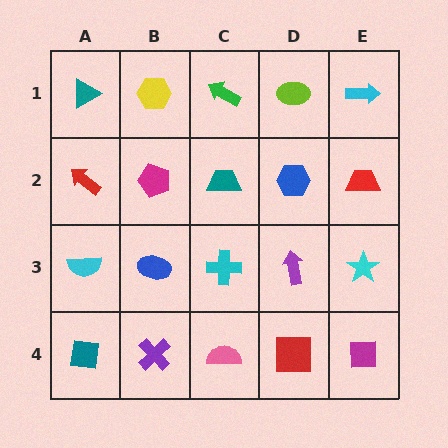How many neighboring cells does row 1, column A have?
2.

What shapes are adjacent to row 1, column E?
A red trapezoid (row 2, column E), a lime ellipse (row 1, column D).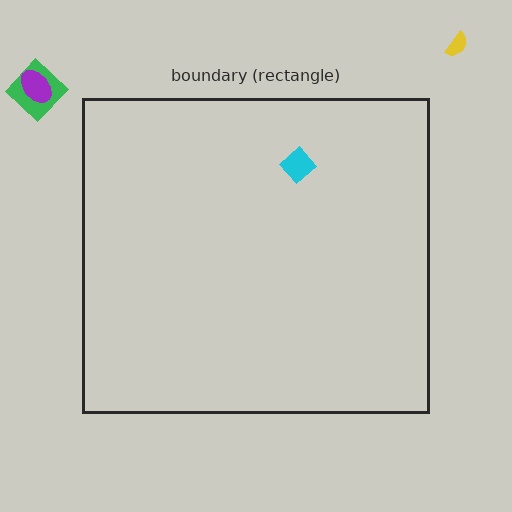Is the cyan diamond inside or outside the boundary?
Inside.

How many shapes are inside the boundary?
1 inside, 3 outside.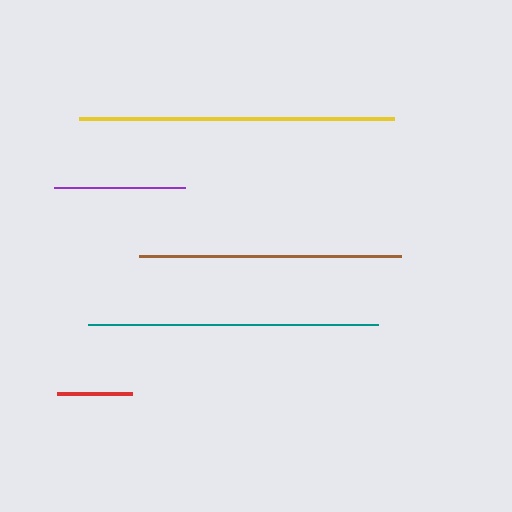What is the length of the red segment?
The red segment is approximately 75 pixels long.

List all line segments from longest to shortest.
From longest to shortest: yellow, teal, brown, purple, red.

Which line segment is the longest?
The yellow line is the longest at approximately 315 pixels.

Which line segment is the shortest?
The red line is the shortest at approximately 75 pixels.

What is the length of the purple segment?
The purple segment is approximately 130 pixels long.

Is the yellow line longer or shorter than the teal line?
The yellow line is longer than the teal line.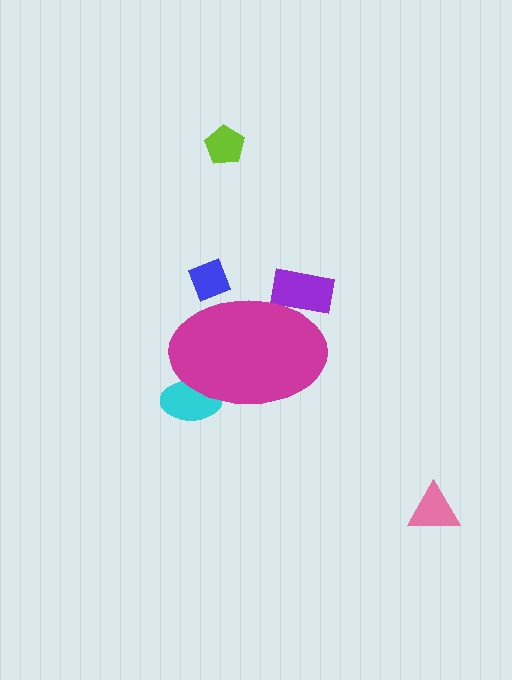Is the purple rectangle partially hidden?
Yes, the purple rectangle is partially hidden behind the magenta ellipse.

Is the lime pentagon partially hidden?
No, the lime pentagon is fully visible.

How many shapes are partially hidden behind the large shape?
3 shapes are partially hidden.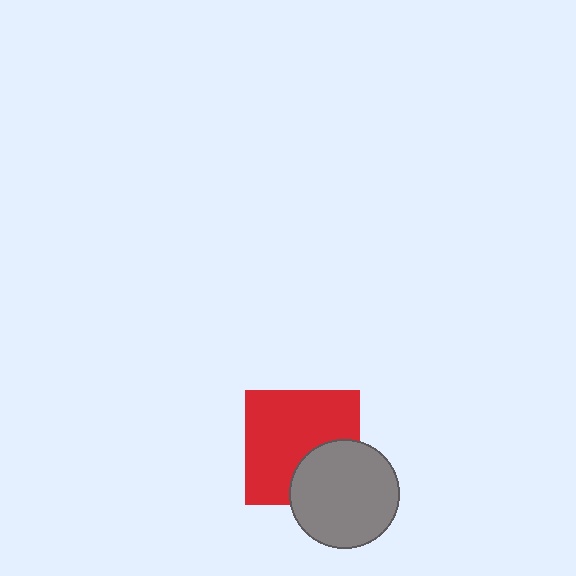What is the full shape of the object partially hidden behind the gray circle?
The partially hidden object is a red square.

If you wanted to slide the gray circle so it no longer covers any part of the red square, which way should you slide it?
Slide it toward the lower-right — that is the most direct way to separate the two shapes.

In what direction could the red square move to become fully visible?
The red square could move toward the upper-left. That would shift it out from behind the gray circle entirely.